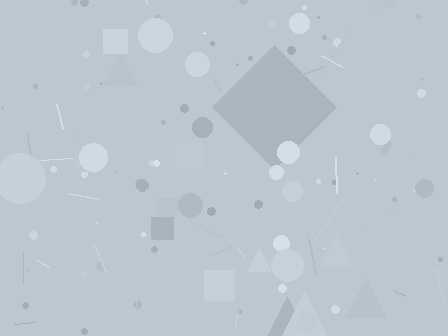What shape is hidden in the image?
A diamond is hidden in the image.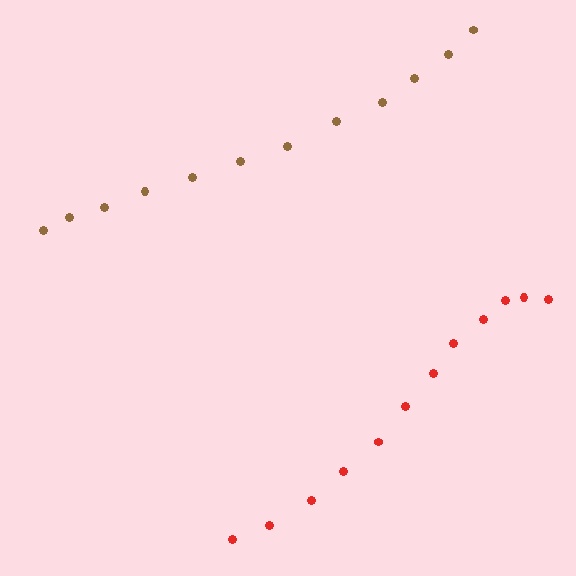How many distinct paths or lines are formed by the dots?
There are 2 distinct paths.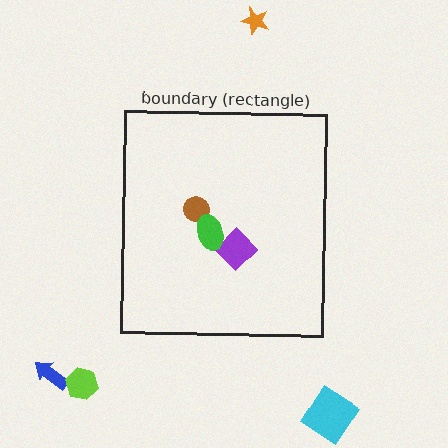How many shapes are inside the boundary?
3 inside, 4 outside.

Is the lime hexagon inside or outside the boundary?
Outside.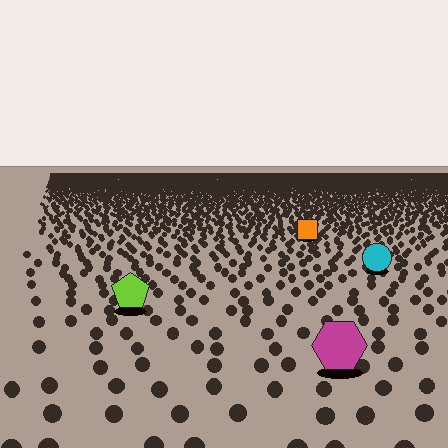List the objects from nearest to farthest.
From nearest to farthest: the magenta hexagon, the lime pentagon, the cyan circle, the orange square.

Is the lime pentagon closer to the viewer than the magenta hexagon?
No. The magenta hexagon is closer — you can tell from the texture gradient: the ground texture is coarser near it.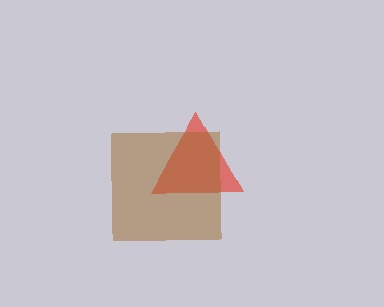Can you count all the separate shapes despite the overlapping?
Yes, there are 2 separate shapes.